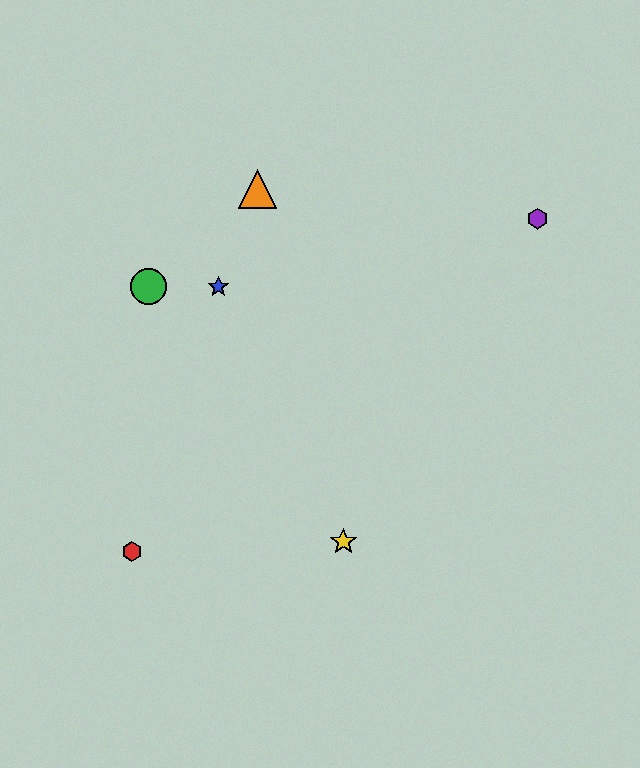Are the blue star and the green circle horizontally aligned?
Yes, both are at y≈287.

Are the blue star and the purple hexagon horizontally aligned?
No, the blue star is at y≈287 and the purple hexagon is at y≈219.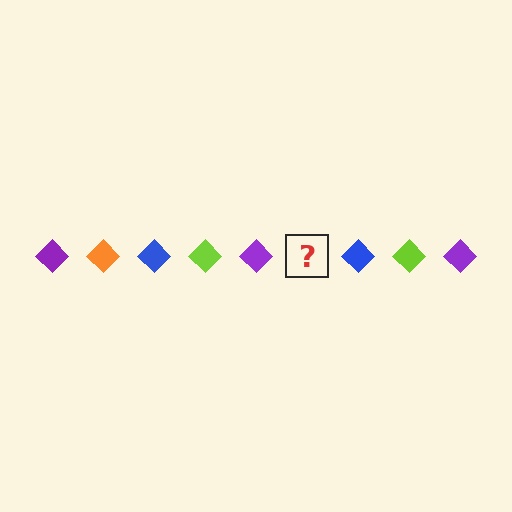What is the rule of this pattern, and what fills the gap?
The rule is that the pattern cycles through purple, orange, blue, lime diamonds. The gap should be filled with an orange diamond.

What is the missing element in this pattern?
The missing element is an orange diamond.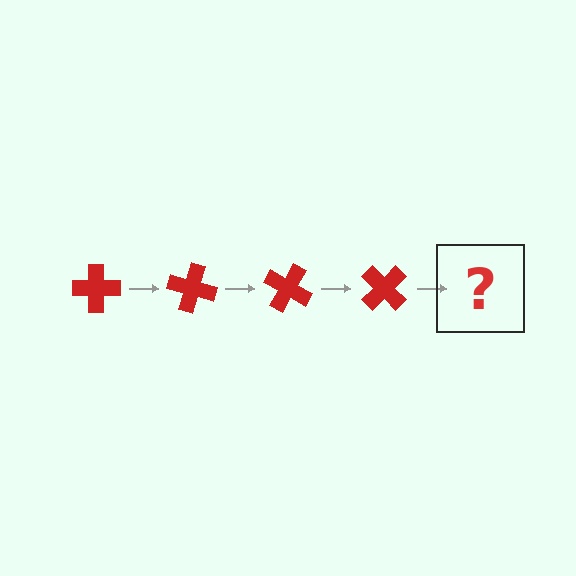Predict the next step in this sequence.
The next step is a red cross rotated 60 degrees.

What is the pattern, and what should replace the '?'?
The pattern is that the cross rotates 15 degrees each step. The '?' should be a red cross rotated 60 degrees.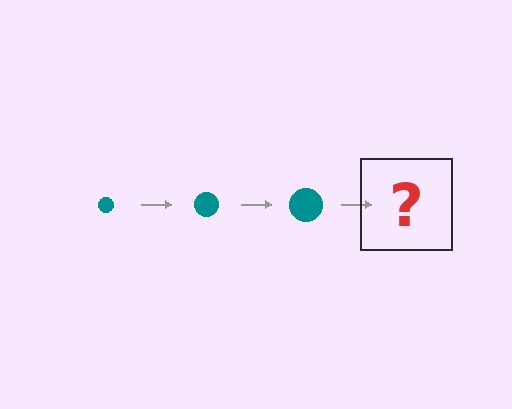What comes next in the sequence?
The next element should be a teal circle, larger than the previous one.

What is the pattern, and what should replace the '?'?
The pattern is that the circle gets progressively larger each step. The '?' should be a teal circle, larger than the previous one.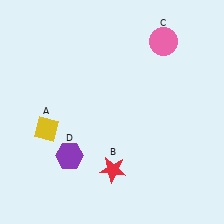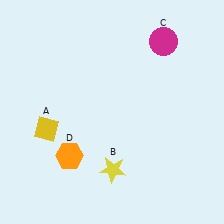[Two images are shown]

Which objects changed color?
B changed from red to yellow. C changed from pink to magenta. D changed from purple to orange.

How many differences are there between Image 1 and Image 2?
There are 3 differences between the two images.